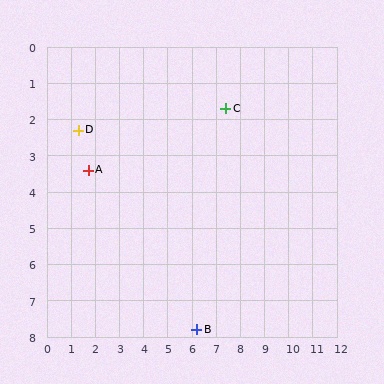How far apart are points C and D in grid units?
Points C and D are about 6.1 grid units apart.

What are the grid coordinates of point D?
Point D is at approximately (1.3, 2.3).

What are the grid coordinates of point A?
Point A is at approximately (1.7, 3.4).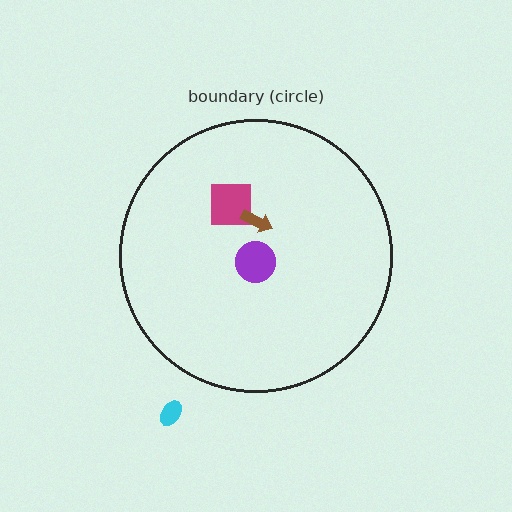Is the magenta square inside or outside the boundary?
Inside.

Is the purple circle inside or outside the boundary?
Inside.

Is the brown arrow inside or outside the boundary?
Inside.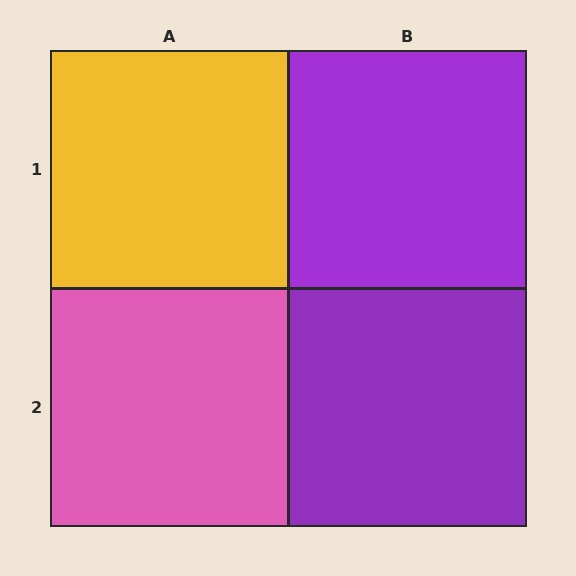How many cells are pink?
1 cell is pink.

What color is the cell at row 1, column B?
Purple.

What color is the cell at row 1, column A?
Yellow.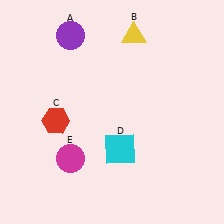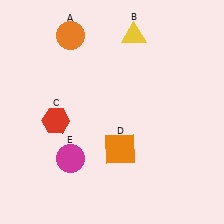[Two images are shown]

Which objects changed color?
A changed from purple to orange. D changed from cyan to orange.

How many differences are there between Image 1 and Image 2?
There are 2 differences between the two images.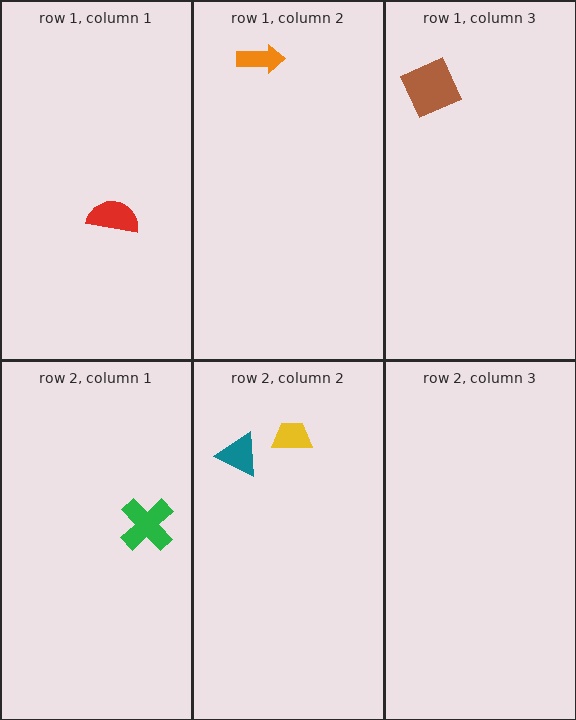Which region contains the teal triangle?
The row 2, column 2 region.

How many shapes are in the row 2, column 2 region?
2.